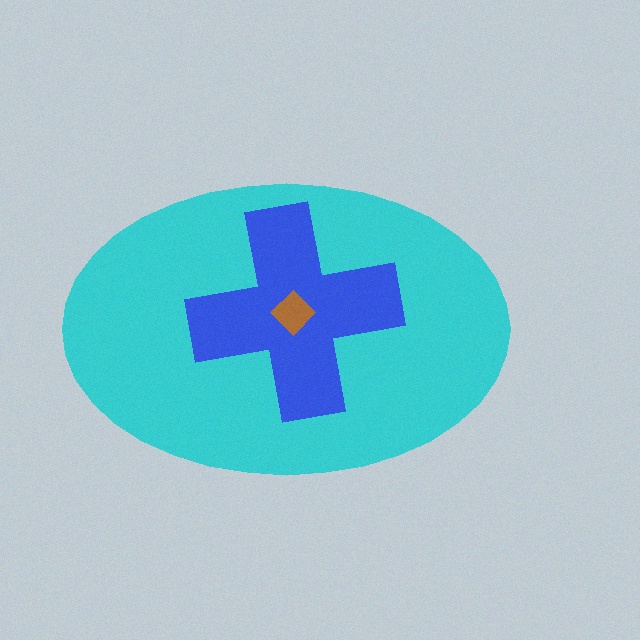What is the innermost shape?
The brown diamond.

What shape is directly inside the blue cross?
The brown diamond.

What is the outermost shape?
The cyan ellipse.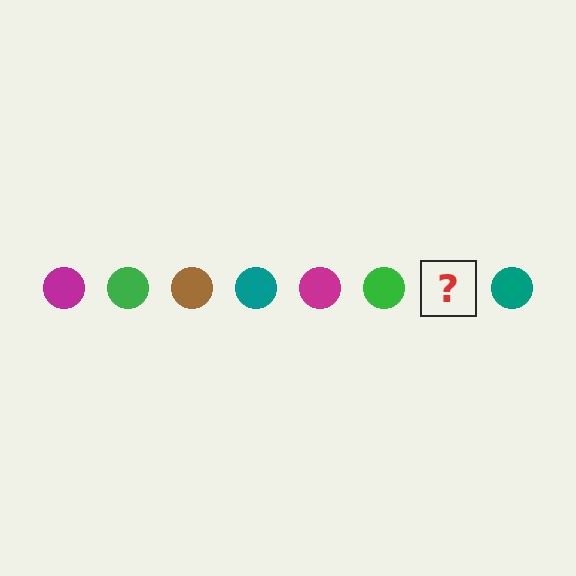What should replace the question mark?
The question mark should be replaced with a brown circle.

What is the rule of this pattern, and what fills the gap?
The rule is that the pattern cycles through magenta, green, brown, teal circles. The gap should be filled with a brown circle.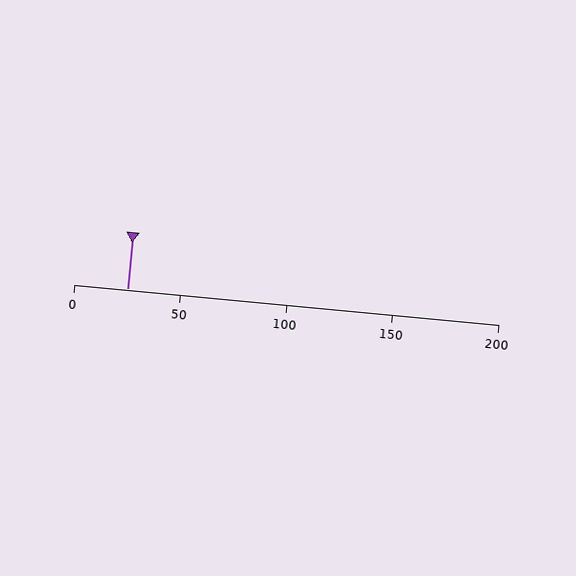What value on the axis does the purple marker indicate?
The marker indicates approximately 25.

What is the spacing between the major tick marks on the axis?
The major ticks are spaced 50 apart.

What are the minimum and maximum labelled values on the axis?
The axis runs from 0 to 200.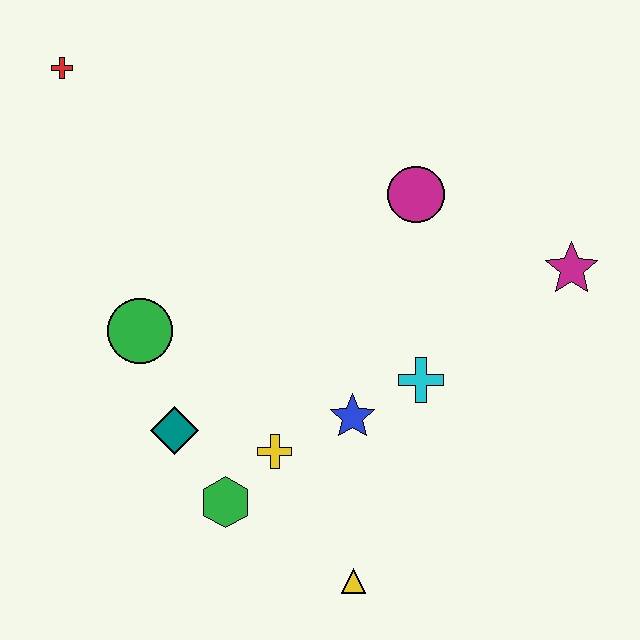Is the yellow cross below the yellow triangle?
No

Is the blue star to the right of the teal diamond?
Yes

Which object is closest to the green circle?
The teal diamond is closest to the green circle.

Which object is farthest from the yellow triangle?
The red cross is farthest from the yellow triangle.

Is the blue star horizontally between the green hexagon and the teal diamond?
No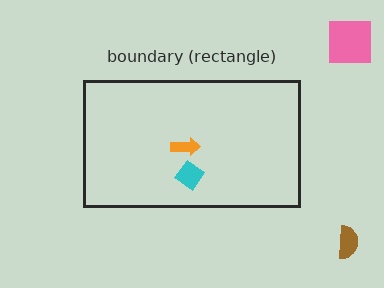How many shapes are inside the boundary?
2 inside, 2 outside.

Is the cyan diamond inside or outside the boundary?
Inside.